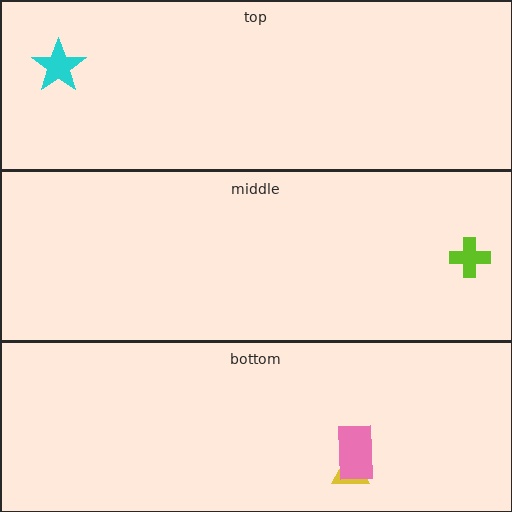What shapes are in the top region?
The cyan star.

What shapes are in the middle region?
The lime cross.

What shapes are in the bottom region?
The yellow triangle, the pink rectangle.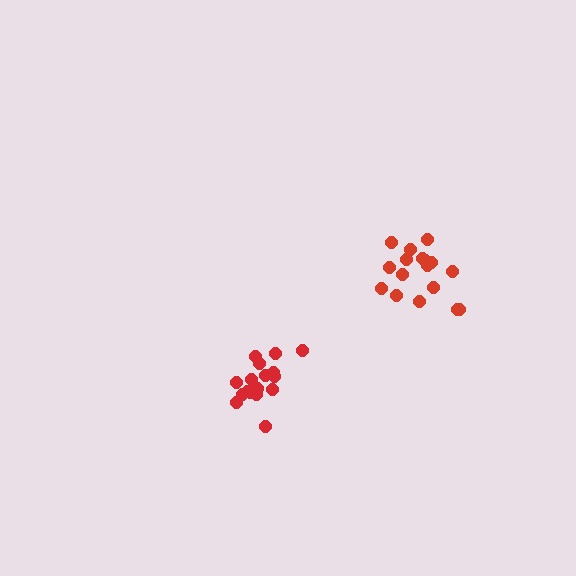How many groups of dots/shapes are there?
There are 2 groups.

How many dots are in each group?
Group 1: 17 dots, Group 2: 17 dots (34 total).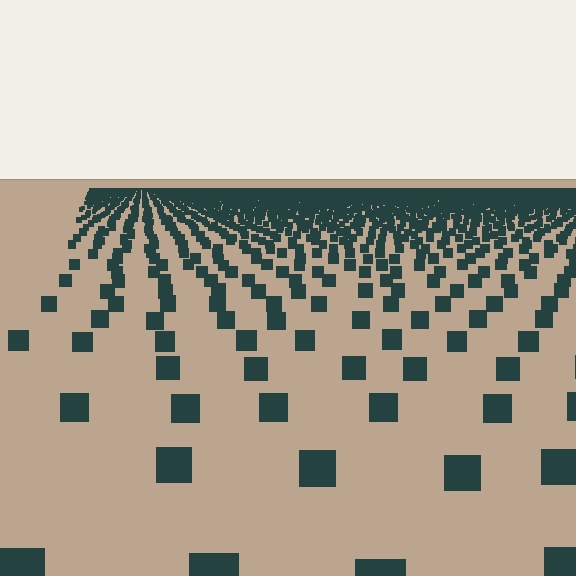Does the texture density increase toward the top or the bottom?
Density increases toward the top.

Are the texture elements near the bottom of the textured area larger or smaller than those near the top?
Larger. Near the bottom, elements are closer to the viewer and appear at a bigger on-screen size.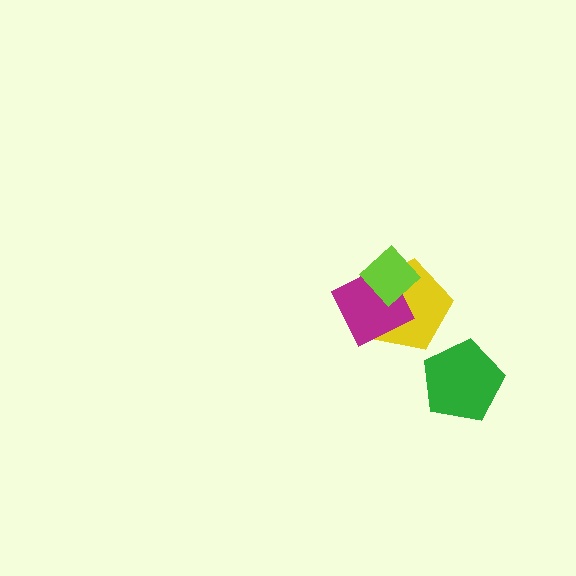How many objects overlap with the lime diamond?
2 objects overlap with the lime diamond.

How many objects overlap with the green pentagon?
0 objects overlap with the green pentagon.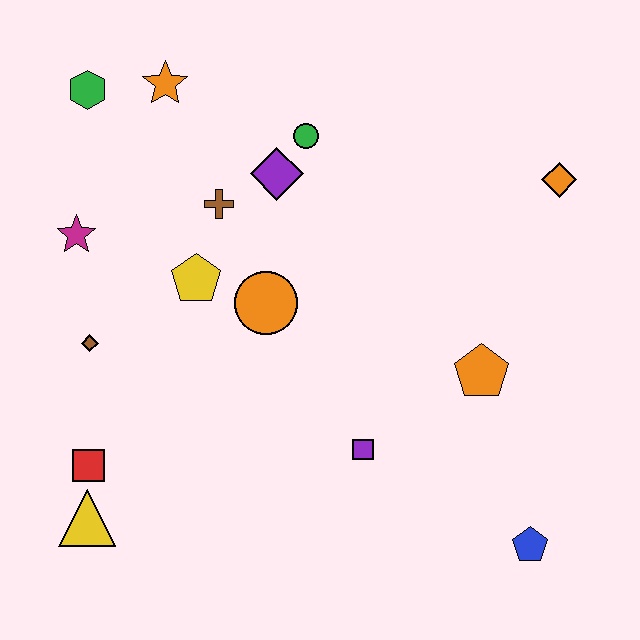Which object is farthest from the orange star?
The blue pentagon is farthest from the orange star.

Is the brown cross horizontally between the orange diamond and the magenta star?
Yes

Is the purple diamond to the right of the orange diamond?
No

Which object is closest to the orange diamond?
The orange pentagon is closest to the orange diamond.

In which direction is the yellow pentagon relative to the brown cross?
The yellow pentagon is below the brown cross.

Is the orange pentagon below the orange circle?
Yes